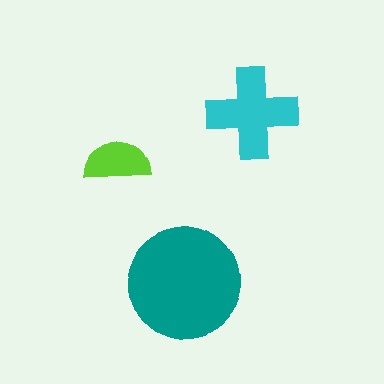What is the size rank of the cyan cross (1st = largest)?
2nd.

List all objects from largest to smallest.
The teal circle, the cyan cross, the lime semicircle.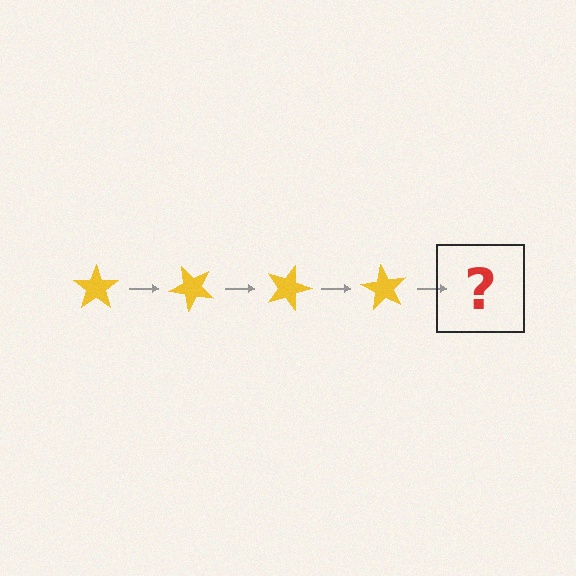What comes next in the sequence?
The next element should be a yellow star rotated 180 degrees.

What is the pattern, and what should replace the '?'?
The pattern is that the star rotates 45 degrees each step. The '?' should be a yellow star rotated 180 degrees.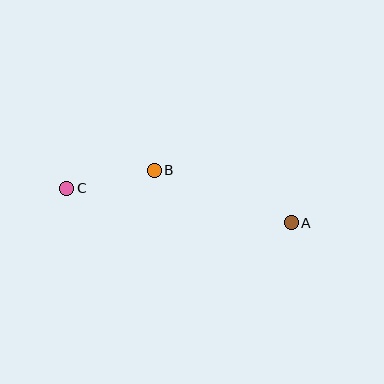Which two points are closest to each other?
Points B and C are closest to each other.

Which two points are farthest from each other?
Points A and C are farthest from each other.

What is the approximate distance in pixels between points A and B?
The distance between A and B is approximately 146 pixels.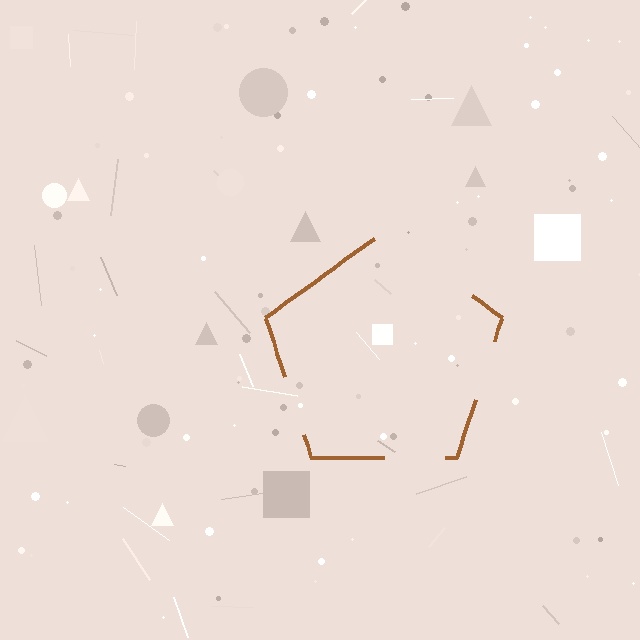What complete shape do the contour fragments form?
The contour fragments form a pentagon.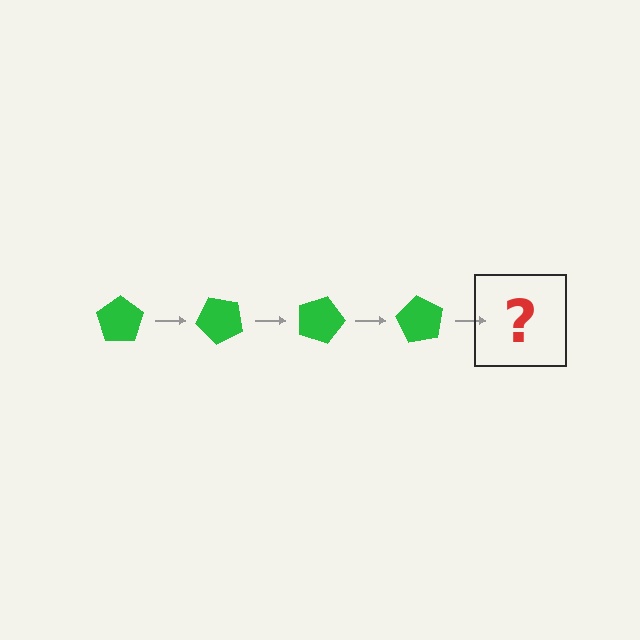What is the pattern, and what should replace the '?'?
The pattern is that the pentagon rotates 45 degrees each step. The '?' should be a green pentagon rotated 180 degrees.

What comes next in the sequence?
The next element should be a green pentagon rotated 180 degrees.